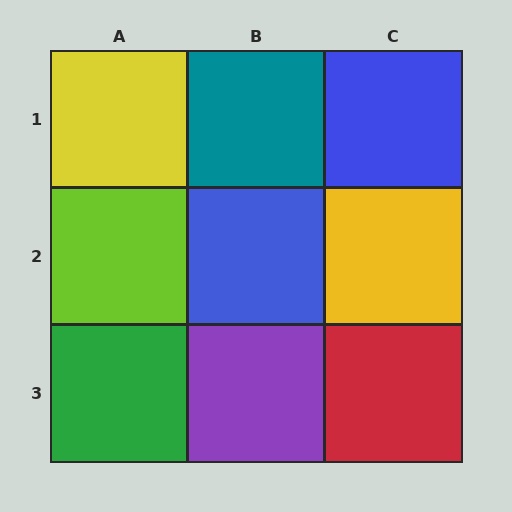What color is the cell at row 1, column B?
Teal.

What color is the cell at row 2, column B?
Blue.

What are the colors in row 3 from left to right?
Green, purple, red.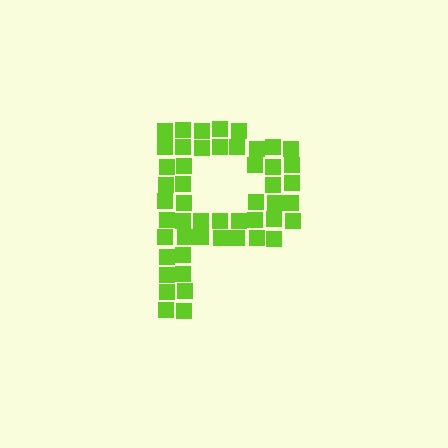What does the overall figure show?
The overall figure shows the letter P.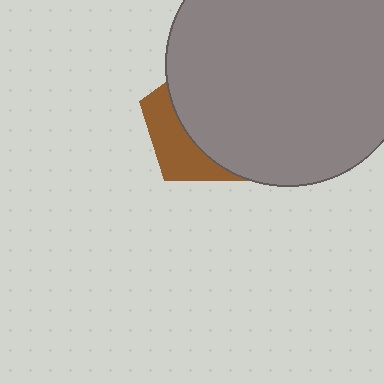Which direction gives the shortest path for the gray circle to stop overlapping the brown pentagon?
Moving right gives the shortest separation.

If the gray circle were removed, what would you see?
You would see the complete brown pentagon.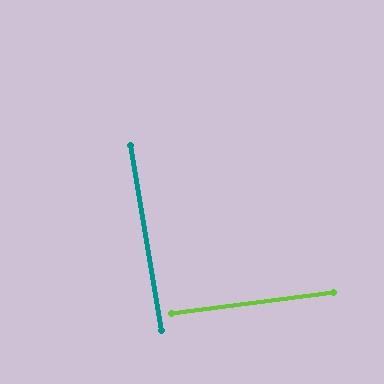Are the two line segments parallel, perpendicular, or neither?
Perpendicular — they meet at approximately 88°.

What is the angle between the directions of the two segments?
Approximately 88 degrees.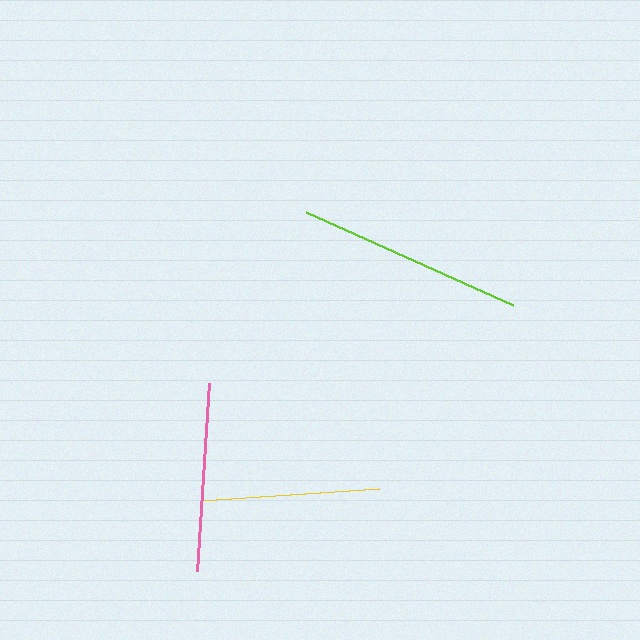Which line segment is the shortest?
The yellow line is the shortest at approximately 179 pixels.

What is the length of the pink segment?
The pink segment is approximately 189 pixels long.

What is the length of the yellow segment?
The yellow segment is approximately 179 pixels long.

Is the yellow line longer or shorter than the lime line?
The lime line is longer than the yellow line.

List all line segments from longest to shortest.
From longest to shortest: lime, pink, yellow.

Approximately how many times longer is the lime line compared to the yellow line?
The lime line is approximately 1.3 times the length of the yellow line.